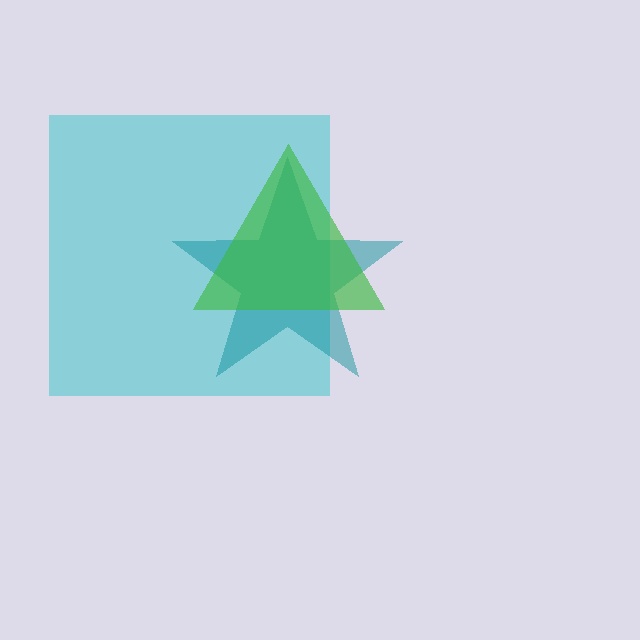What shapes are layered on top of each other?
The layered shapes are: a cyan square, a teal star, a green triangle.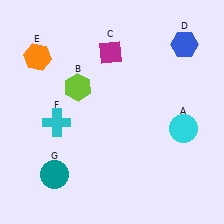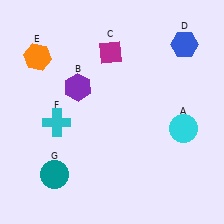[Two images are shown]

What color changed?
The hexagon (B) changed from lime in Image 1 to purple in Image 2.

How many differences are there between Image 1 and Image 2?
There is 1 difference between the two images.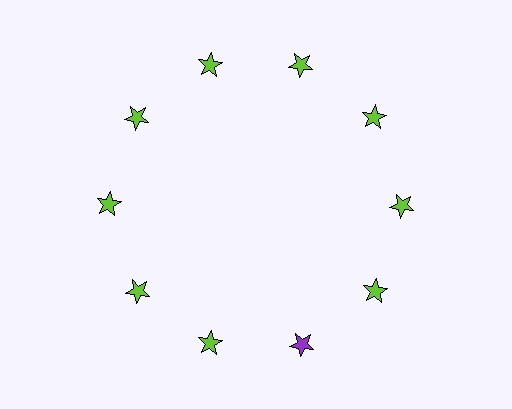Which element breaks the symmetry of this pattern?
The purple star at roughly the 5 o'clock position breaks the symmetry. All other shapes are lime stars.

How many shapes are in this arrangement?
There are 10 shapes arranged in a ring pattern.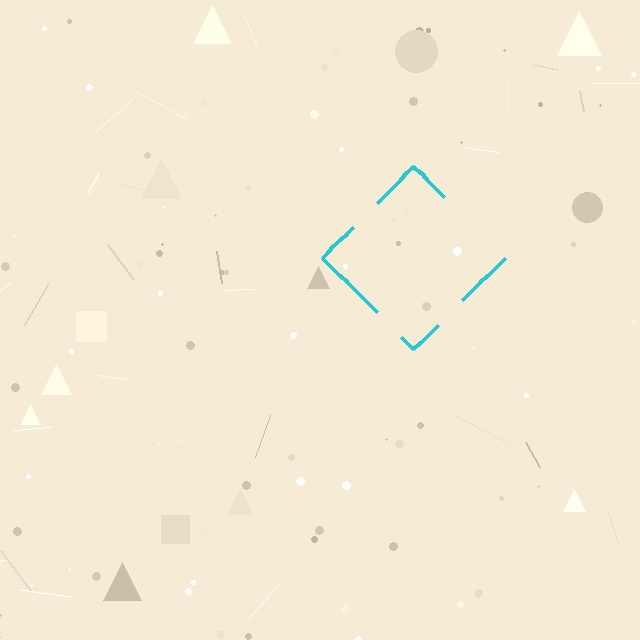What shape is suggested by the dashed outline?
The dashed outline suggests a diamond.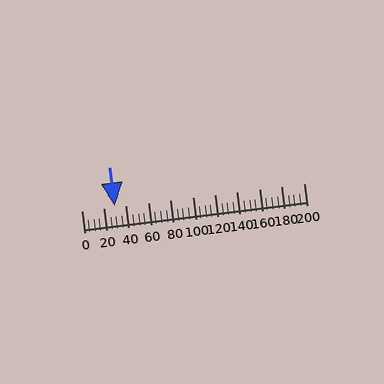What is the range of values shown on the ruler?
The ruler shows values from 0 to 200.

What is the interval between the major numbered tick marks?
The major tick marks are spaced 20 units apart.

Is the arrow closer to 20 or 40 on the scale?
The arrow is closer to 40.